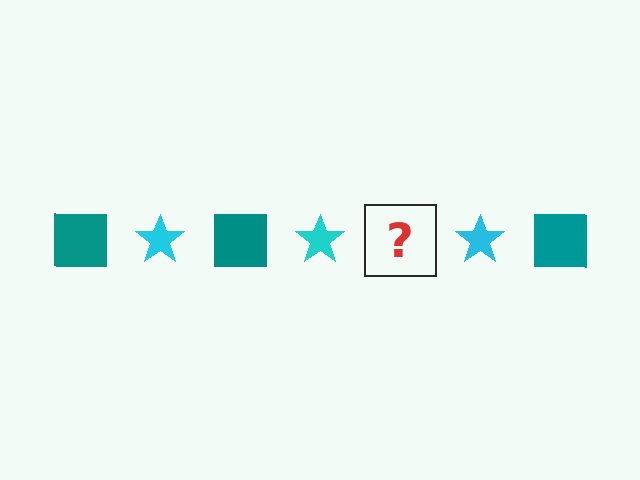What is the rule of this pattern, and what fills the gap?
The rule is that the pattern alternates between teal square and cyan star. The gap should be filled with a teal square.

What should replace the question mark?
The question mark should be replaced with a teal square.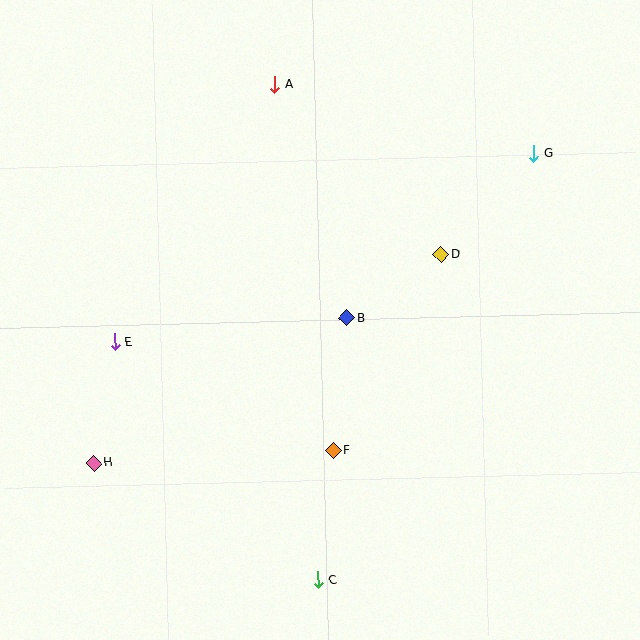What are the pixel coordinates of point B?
Point B is at (347, 318).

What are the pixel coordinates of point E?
Point E is at (115, 342).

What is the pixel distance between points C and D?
The distance between C and D is 348 pixels.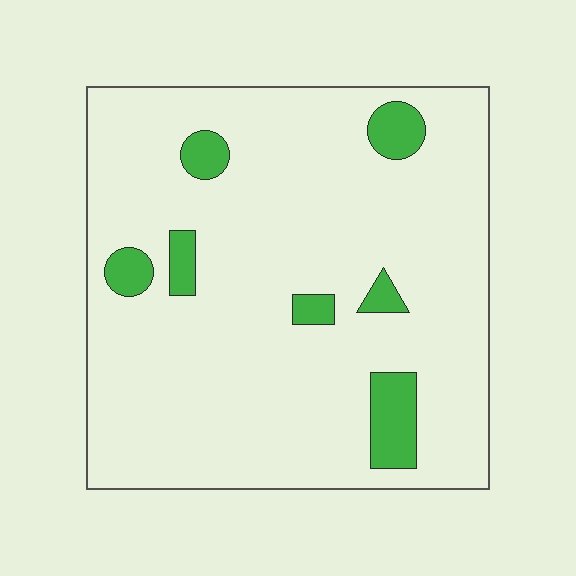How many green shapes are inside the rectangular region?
7.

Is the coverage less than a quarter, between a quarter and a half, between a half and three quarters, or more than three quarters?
Less than a quarter.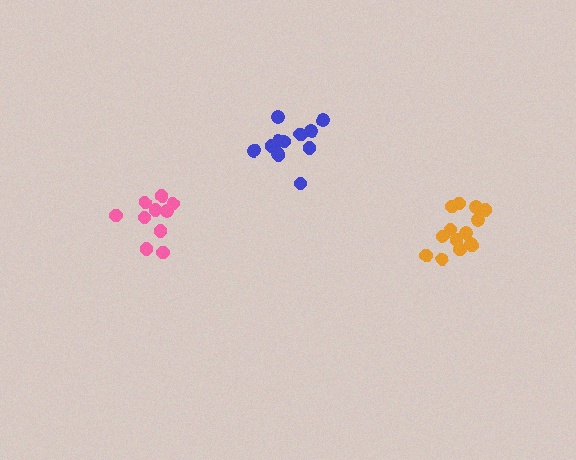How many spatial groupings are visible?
There are 3 spatial groupings.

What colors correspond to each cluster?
The clusters are colored: blue, orange, pink.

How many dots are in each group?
Group 1: 12 dots, Group 2: 14 dots, Group 3: 10 dots (36 total).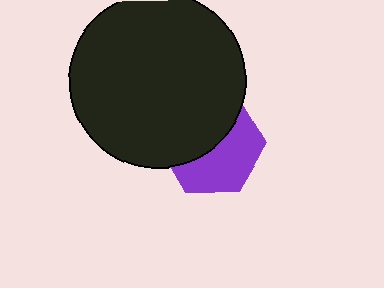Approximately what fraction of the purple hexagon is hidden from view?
Roughly 50% of the purple hexagon is hidden behind the black circle.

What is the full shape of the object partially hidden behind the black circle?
The partially hidden object is a purple hexagon.